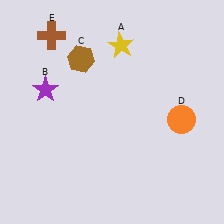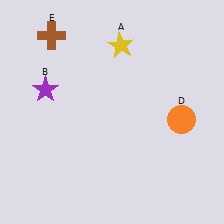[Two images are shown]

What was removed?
The brown hexagon (C) was removed in Image 2.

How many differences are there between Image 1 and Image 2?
There is 1 difference between the two images.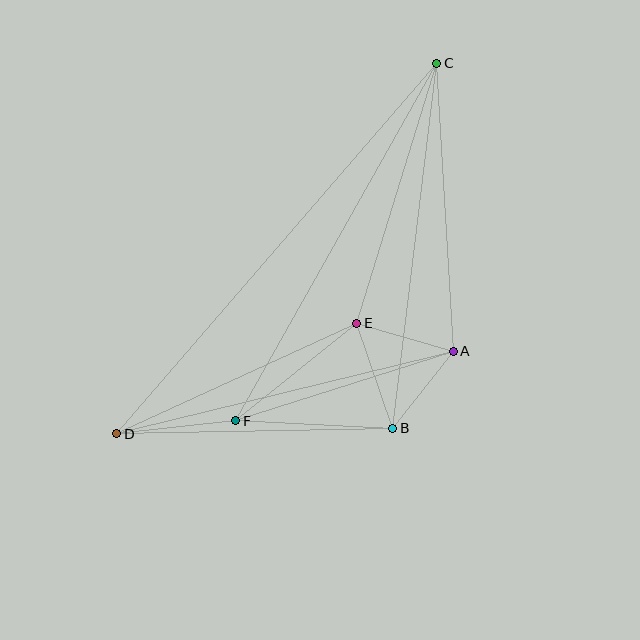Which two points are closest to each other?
Points A and B are closest to each other.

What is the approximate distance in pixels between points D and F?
The distance between D and F is approximately 120 pixels.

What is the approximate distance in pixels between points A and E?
The distance between A and E is approximately 100 pixels.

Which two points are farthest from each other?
Points C and D are farthest from each other.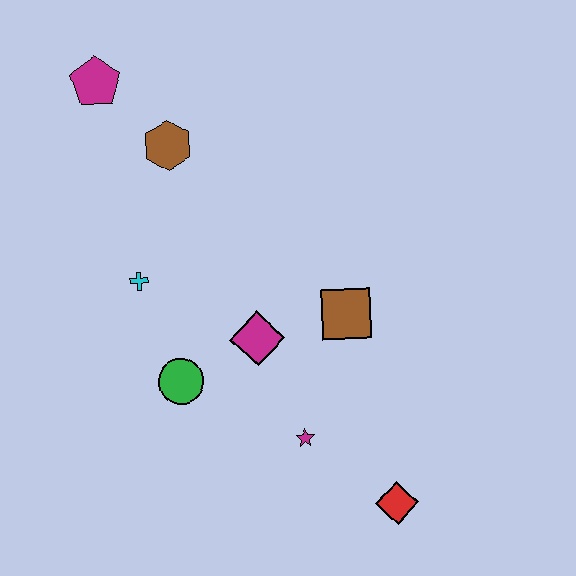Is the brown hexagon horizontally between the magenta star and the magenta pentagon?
Yes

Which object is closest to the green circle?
The magenta diamond is closest to the green circle.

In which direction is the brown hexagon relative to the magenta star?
The brown hexagon is above the magenta star.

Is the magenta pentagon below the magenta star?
No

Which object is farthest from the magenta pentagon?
The red diamond is farthest from the magenta pentagon.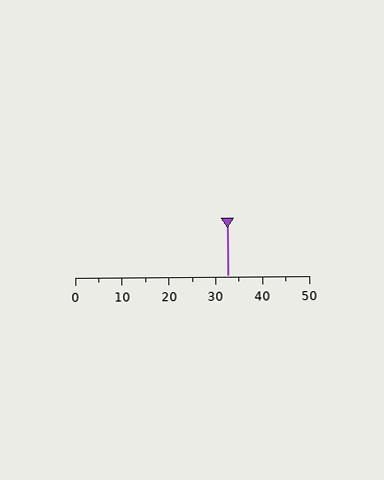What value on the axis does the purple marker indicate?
The marker indicates approximately 32.5.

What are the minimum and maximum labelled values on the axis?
The axis runs from 0 to 50.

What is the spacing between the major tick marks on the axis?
The major ticks are spaced 10 apart.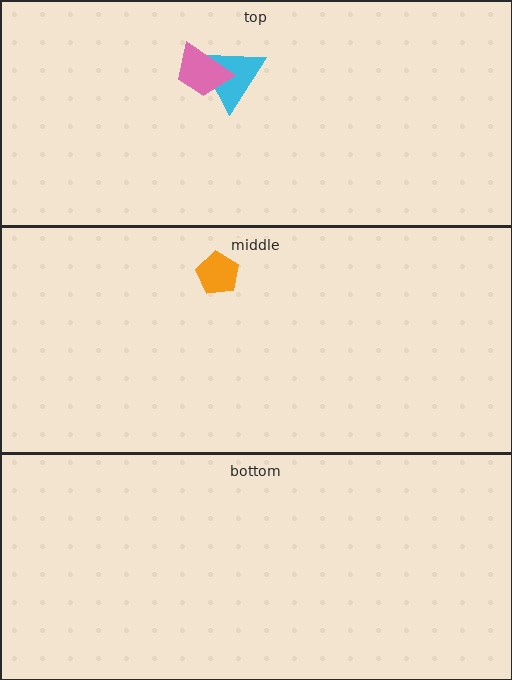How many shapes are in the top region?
2.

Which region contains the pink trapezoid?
The top region.